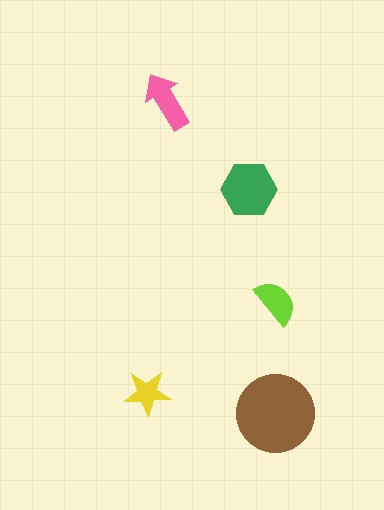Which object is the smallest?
The yellow star.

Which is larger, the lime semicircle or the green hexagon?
The green hexagon.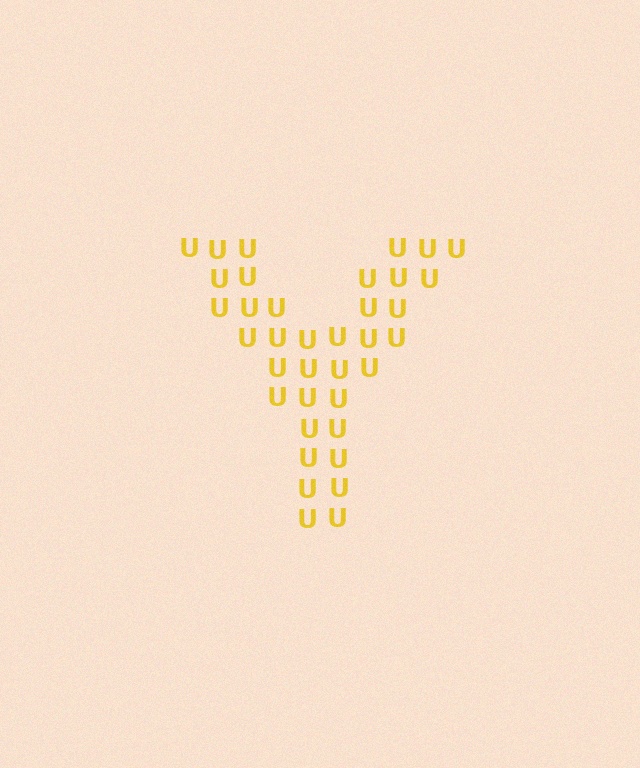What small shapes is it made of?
It is made of small letter U's.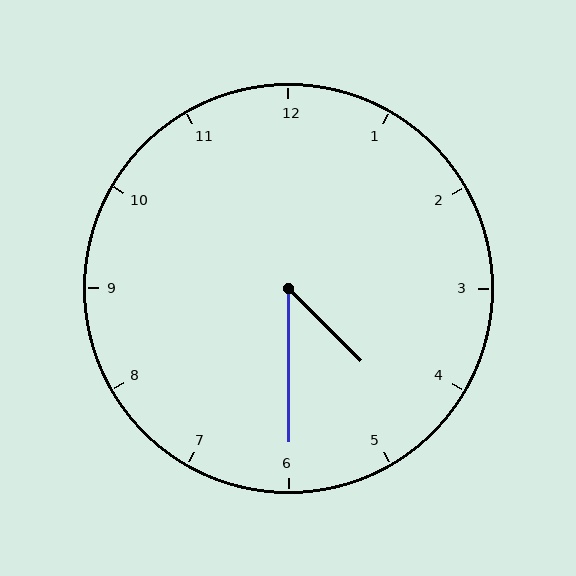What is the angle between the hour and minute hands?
Approximately 45 degrees.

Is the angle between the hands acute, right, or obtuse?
It is acute.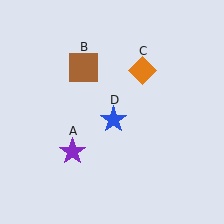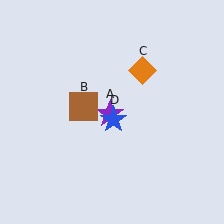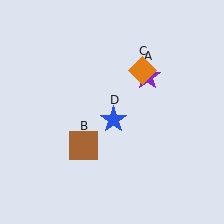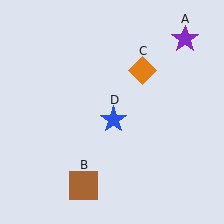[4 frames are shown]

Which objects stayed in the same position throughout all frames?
Orange diamond (object C) and blue star (object D) remained stationary.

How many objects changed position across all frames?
2 objects changed position: purple star (object A), brown square (object B).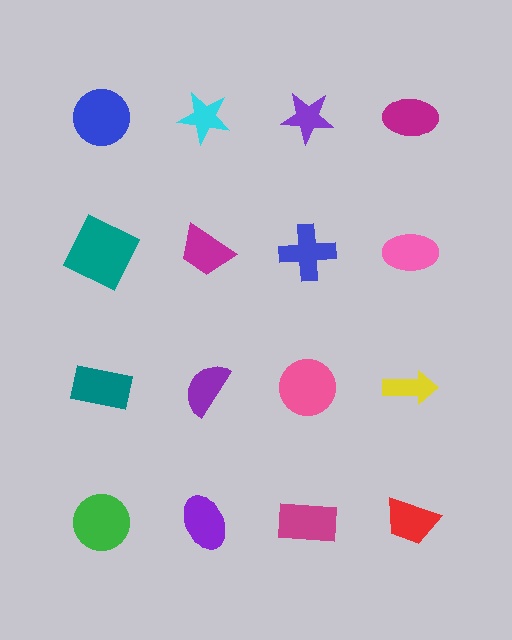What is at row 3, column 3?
A pink circle.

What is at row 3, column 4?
A yellow arrow.